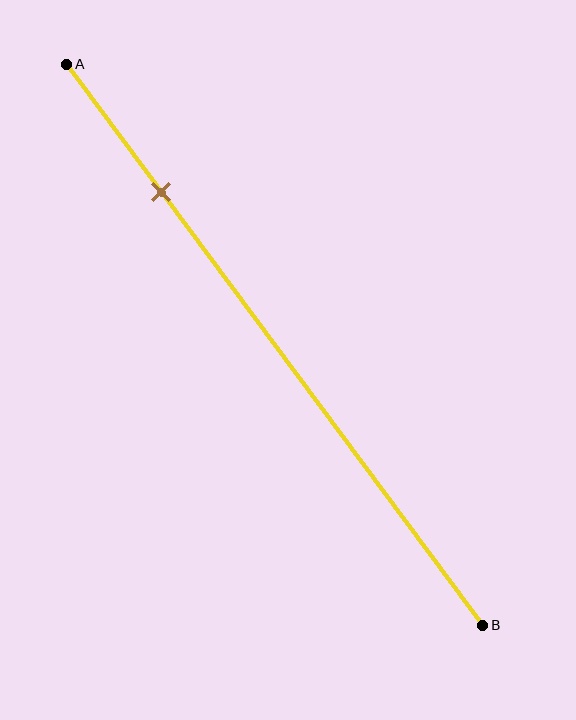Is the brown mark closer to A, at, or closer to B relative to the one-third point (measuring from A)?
The brown mark is closer to point A than the one-third point of segment AB.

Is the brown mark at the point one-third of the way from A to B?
No, the mark is at about 25% from A, not at the 33% one-third point.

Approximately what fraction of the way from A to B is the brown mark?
The brown mark is approximately 25% of the way from A to B.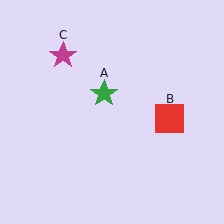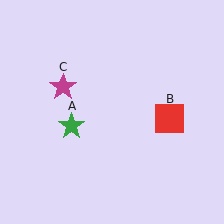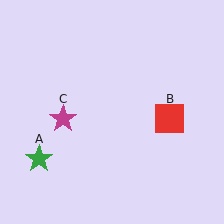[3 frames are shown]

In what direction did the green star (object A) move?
The green star (object A) moved down and to the left.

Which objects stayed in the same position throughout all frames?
Red square (object B) remained stationary.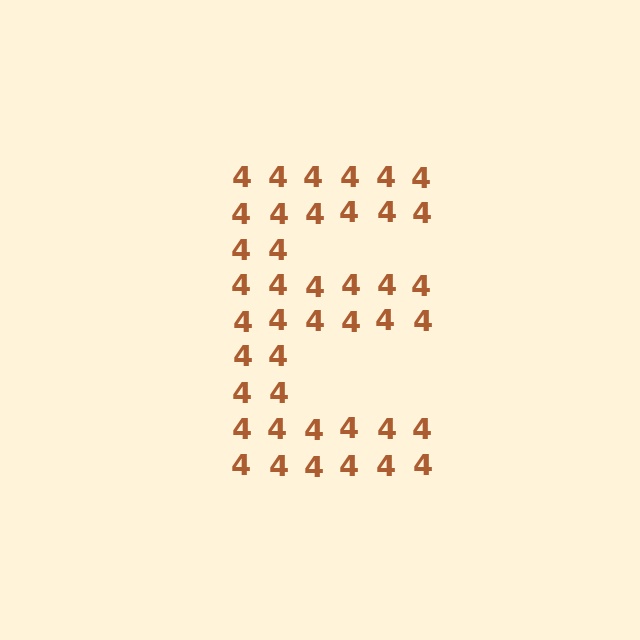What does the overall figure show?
The overall figure shows the letter E.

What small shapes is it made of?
It is made of small digit 4's.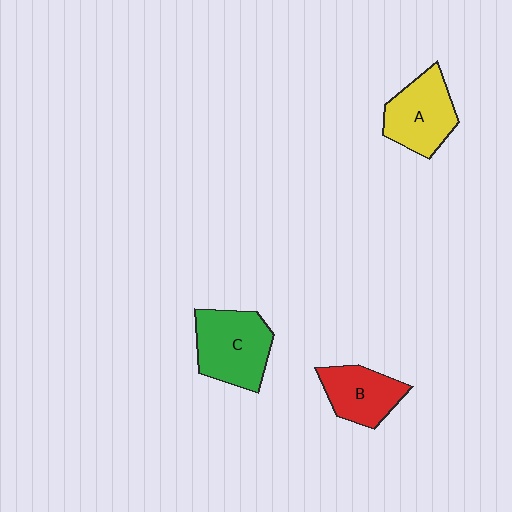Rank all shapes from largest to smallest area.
From largest to smallest: C (green), A (yellow), B (red).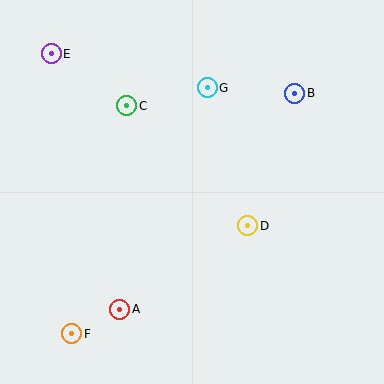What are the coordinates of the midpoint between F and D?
The midpoint between F and D is at (160, 280).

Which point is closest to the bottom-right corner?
Point D is closest to the bottom-right corner.